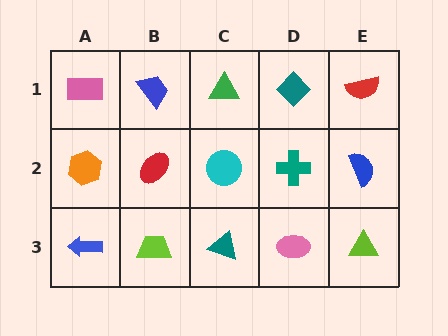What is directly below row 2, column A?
A blue arrow.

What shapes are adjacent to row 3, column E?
A blue semicircle (row 2, column E), a pink ellipse (row 3, column D).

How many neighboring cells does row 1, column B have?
3.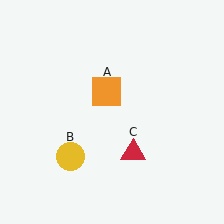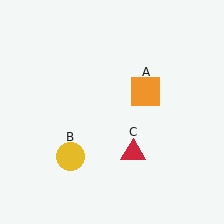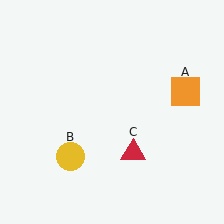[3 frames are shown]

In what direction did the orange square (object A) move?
The orange square (object A) moved right.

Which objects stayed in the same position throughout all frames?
Yellow circle (object B) and red triangle (object C) remained stationary.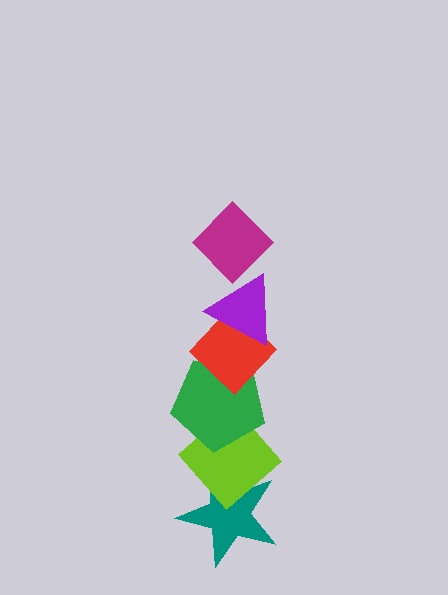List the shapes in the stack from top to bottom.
From top to bottom: the magenta diamond, the purple triangle, the red diamond, the green pentagon, the lime diamond, the teal star.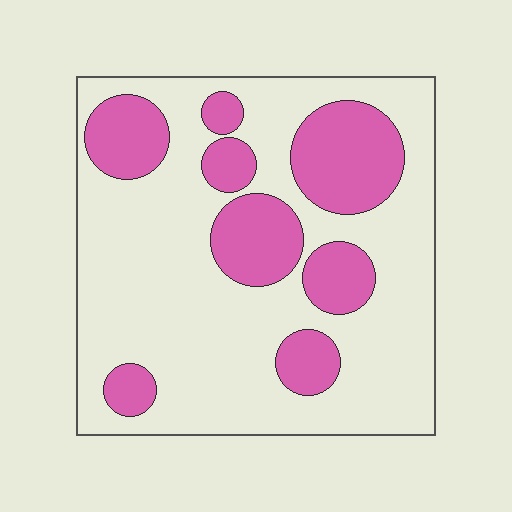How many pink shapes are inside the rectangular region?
8.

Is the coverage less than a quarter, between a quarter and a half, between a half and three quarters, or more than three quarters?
Between a quarter and a half.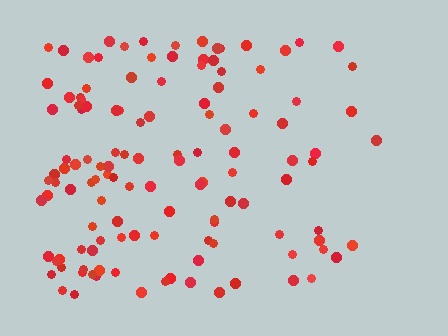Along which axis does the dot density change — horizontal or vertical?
Horizontal.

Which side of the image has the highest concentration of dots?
The left.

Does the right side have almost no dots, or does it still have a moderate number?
Still a moderate number, just noticeably fewer than the left.